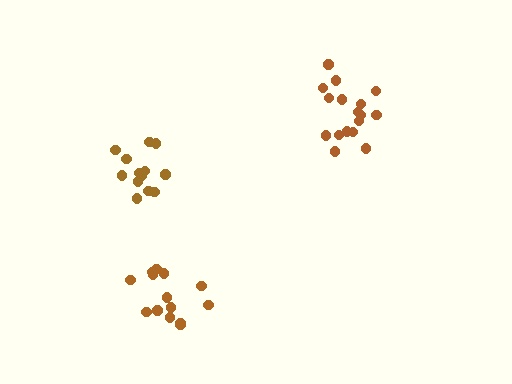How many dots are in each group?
Group 1: 14 dots, Group 2: 17 dots, Group 3: 13 dots (44 total).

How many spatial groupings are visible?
There are 3 spatial groupings.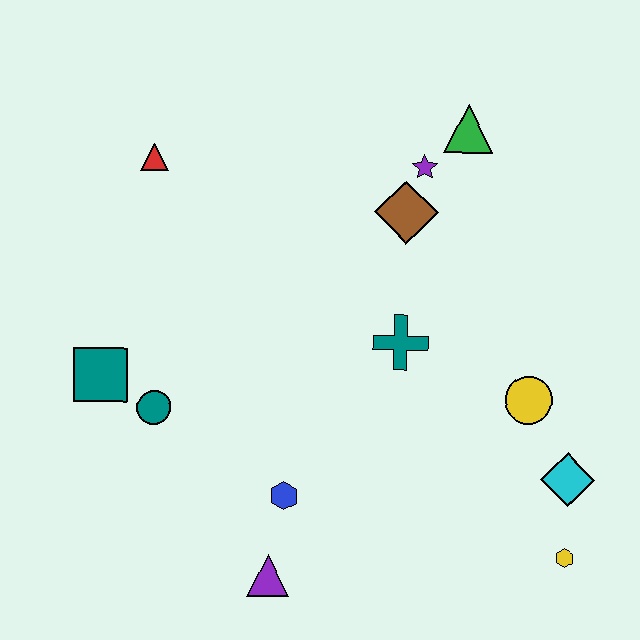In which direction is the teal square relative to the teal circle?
The teal square is to the left of the teal circle.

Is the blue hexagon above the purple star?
No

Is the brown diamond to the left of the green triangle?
Yes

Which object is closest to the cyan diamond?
The yellow hexagon is closest to the cyan diamond.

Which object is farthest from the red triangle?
The yellow hexagon is farthest from the red triangle.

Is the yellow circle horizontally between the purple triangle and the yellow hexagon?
Yes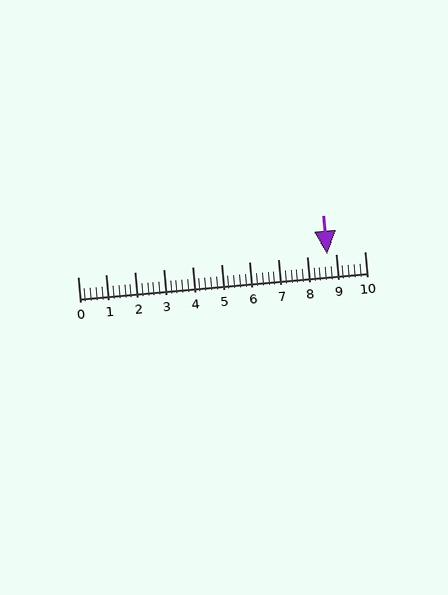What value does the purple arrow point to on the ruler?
The purple arrow points to approximately 8.7.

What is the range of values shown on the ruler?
The ruler shows values from 0 to 10.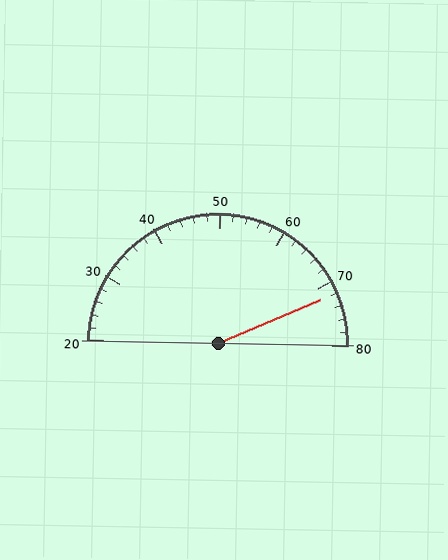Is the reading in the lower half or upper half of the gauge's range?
The reading is in the upper half of the range (20 to 80).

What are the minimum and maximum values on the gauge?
The gauge ranges from 20 to 80.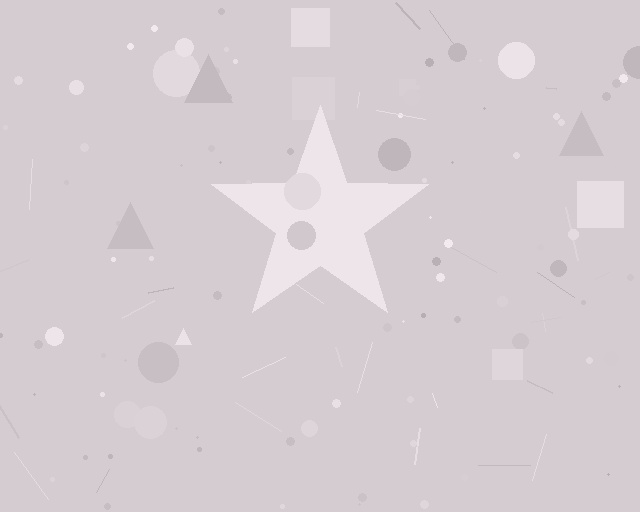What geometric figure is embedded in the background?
A star is embedded in the background.